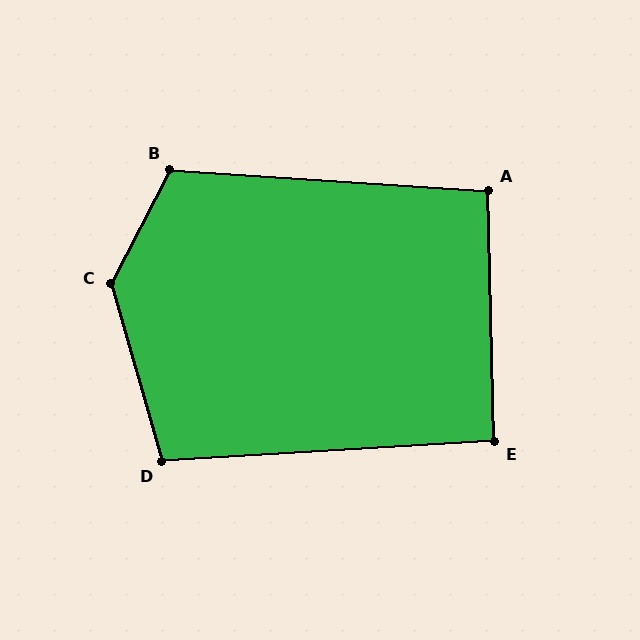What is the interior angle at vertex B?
Approximately 114 degrees (obtuse).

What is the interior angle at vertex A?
Approximately 95 degrees (approximately right).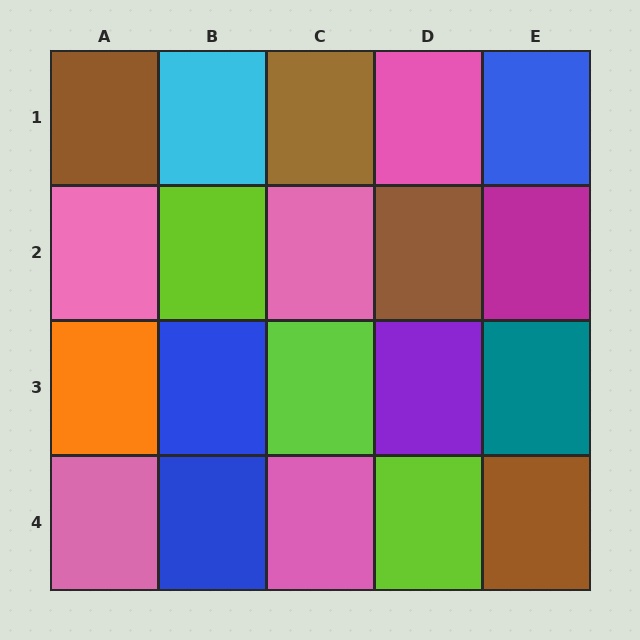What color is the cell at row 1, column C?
Brown.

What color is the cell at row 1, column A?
Brown.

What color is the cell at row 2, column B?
Lime.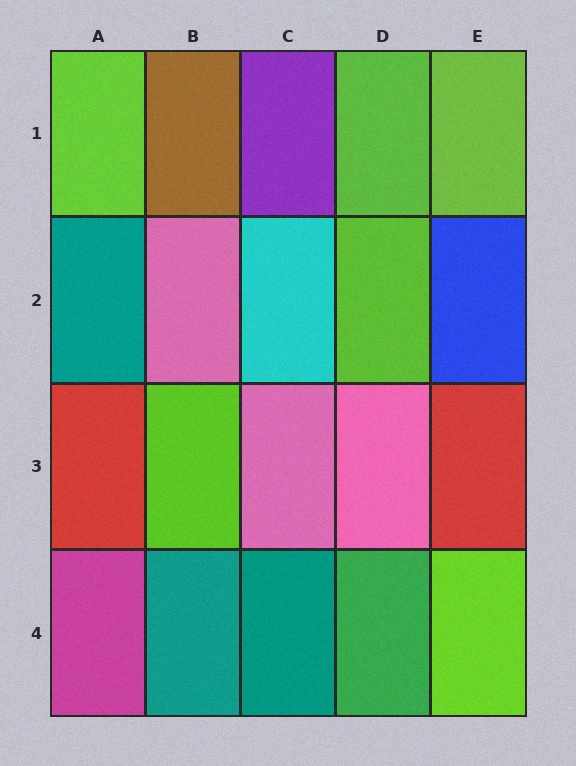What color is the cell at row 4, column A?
Magenta.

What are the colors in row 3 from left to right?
Red, lime, pink, pink, red.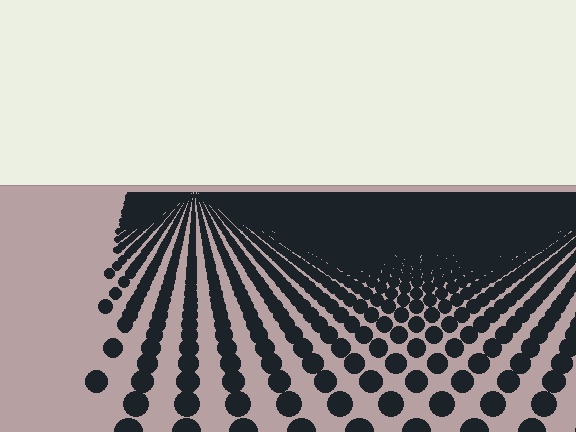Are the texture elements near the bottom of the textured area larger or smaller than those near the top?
Larger. Near the bottom, elements are closer to the viewer and appear at a bigger on-screen size.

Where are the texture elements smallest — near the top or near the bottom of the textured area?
Near the top.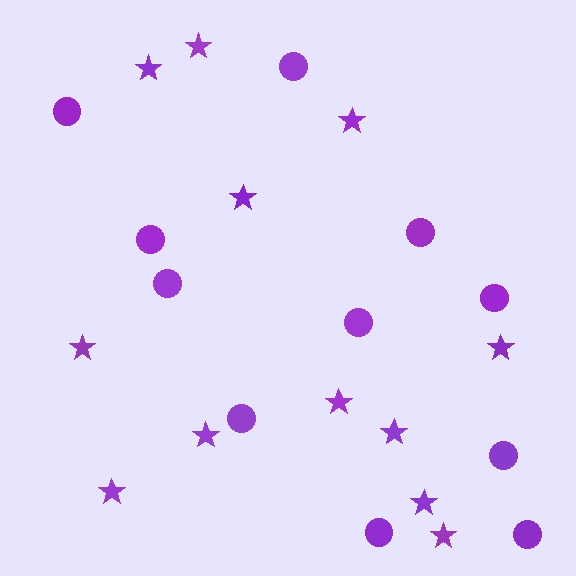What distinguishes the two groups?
There are 2 groups: one group of stars (12) and one group of circles (11).